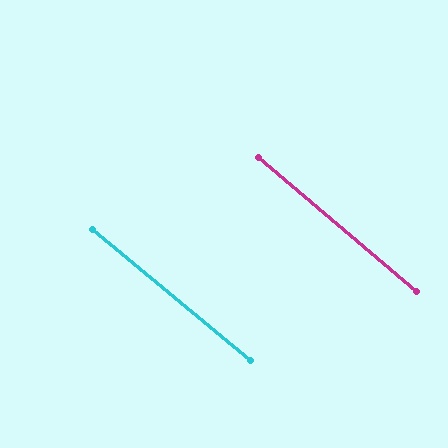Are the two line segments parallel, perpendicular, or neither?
Parallel — their directions differ by only 0.7°.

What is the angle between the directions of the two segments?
Approximately 1 degree.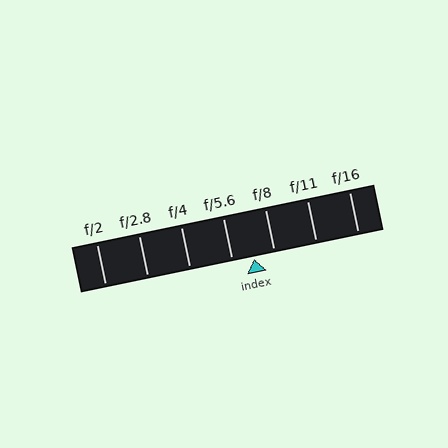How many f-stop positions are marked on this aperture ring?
There are 7 f-stop positions marked.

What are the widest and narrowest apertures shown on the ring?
The widest aperture shown is f/2 and the narrowest is f/16.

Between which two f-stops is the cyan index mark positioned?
The index mark is between f/5.6 and f/8.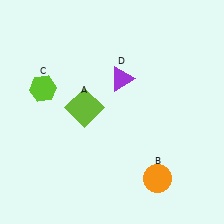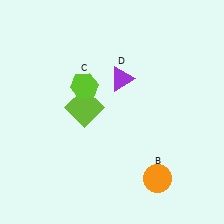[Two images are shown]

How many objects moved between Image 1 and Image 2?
1 object moved between the two images.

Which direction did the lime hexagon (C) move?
The lime hexagon (C) moved right.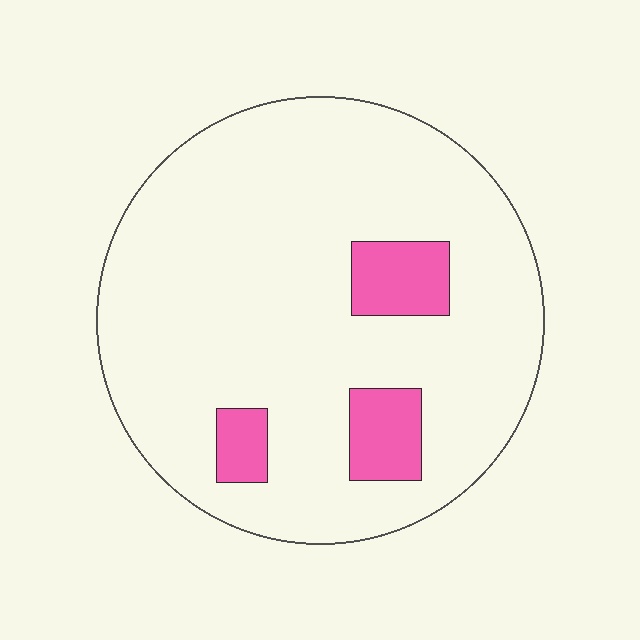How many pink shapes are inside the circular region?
3.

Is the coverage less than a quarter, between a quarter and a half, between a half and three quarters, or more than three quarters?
Less than a quarter.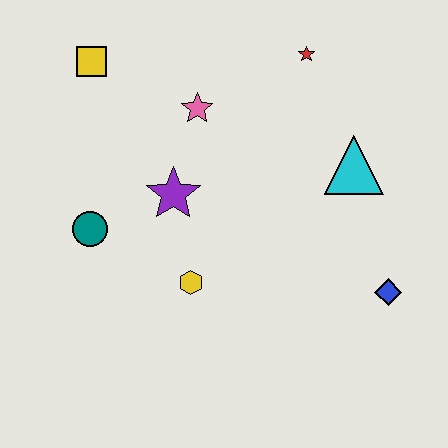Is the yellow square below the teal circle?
No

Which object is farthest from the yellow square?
The blue diamond is farthest from the yellow square.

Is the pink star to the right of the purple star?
Yes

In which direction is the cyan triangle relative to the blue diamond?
The cyan triangle is above the blue diamond.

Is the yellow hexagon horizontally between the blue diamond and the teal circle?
Yes